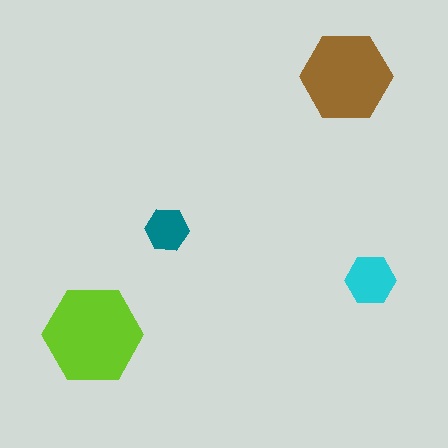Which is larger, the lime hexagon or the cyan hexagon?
The lime one.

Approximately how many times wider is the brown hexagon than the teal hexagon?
About 2 times wider.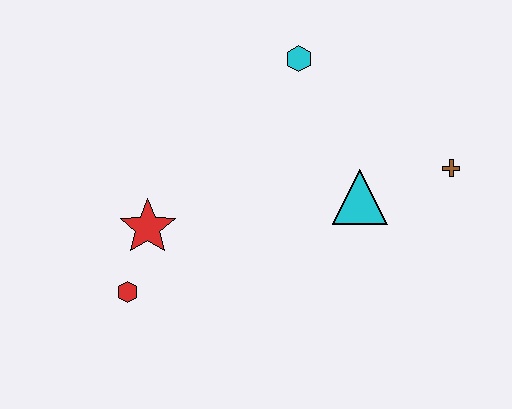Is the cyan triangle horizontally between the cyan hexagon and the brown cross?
Yes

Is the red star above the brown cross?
No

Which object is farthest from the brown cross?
The red hexagon is farthest from the brown cross.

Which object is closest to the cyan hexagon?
The cyan triangle is closest to the cyan hexagon.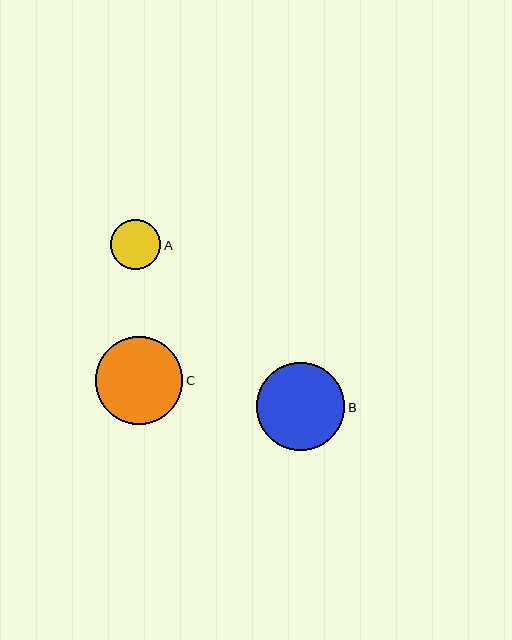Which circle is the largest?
Circle B is the largest with a size of approximately 89 pixels.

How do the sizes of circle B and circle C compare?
Circle B and circle C are approximately the same size.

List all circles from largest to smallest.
From largest to smallest: B, C, A.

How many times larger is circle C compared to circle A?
Circle C is approximately 1.7 times the size of circle A.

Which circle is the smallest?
Circle A is the smallest with a size of approximately 50 pixels.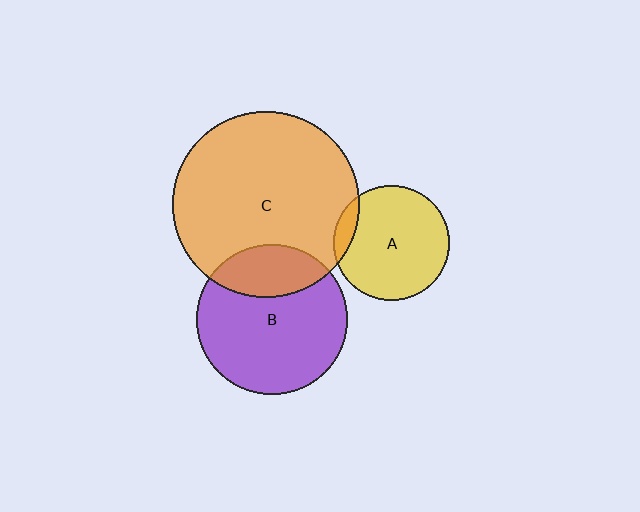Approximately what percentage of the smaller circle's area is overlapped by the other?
Approximately 25%.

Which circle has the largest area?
Circle C (orange).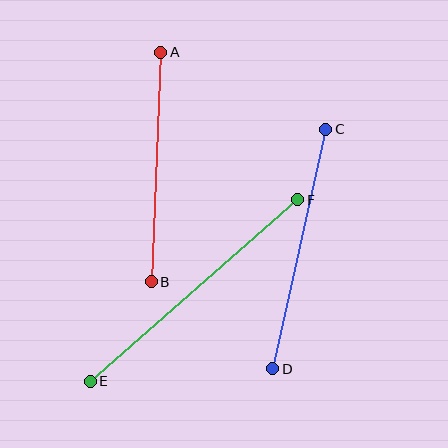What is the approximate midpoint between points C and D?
The midpoint is at approximately (299, 249) pixels.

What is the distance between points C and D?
The distance is approximately 246 pixels.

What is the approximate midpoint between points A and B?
The midpoint is at approximately (156, 167) pixels.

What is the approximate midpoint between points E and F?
The midpoint is at approximately (194, 290) pixels.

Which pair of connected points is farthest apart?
Points E and F are farthest apart.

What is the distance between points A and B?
The distance is approximately 230 pixels.